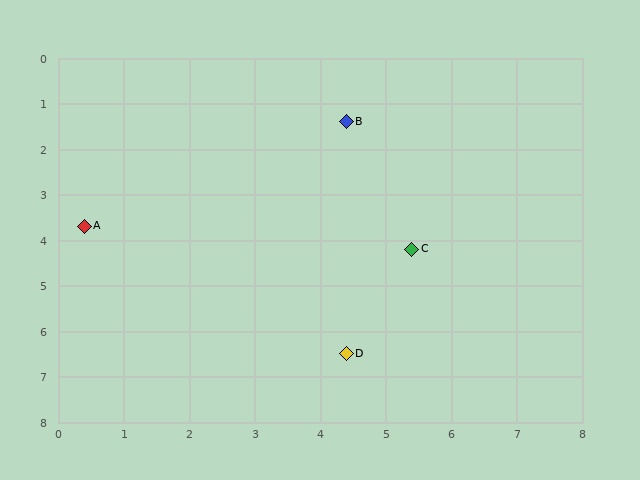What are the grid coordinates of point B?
Point B is at approximately (4.4, 1.4).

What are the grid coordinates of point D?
Point D is at approximately (4.4, 6.5).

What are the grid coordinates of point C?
Point C is at approximately (5.4, 4.2).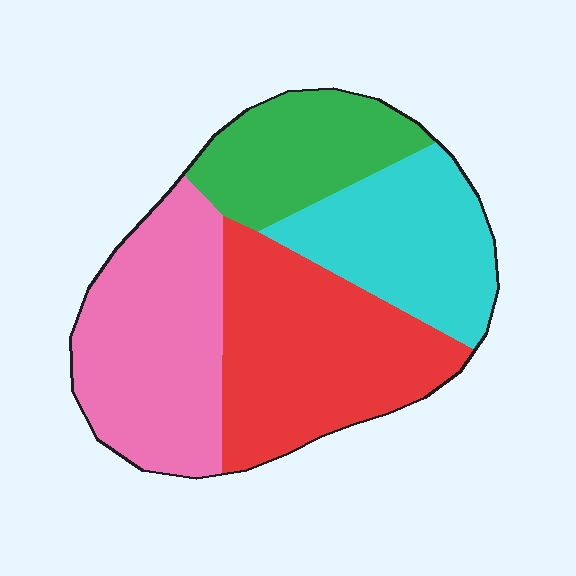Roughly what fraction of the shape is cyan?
Cyan covers around 20% of the shape.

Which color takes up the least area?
Green, at roughly 20%.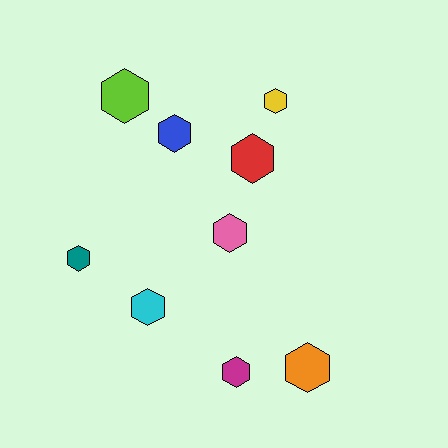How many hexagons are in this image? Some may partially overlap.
There are 9 hexagons.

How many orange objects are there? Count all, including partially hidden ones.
There is 1 orange object.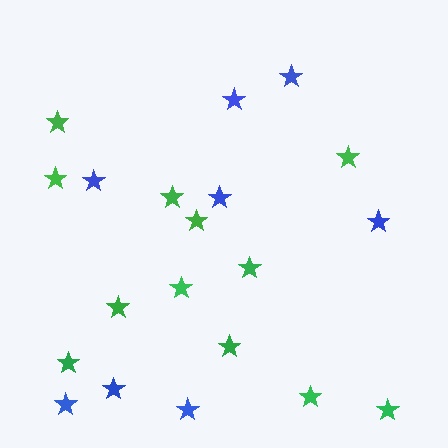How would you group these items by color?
There are 2 groups: one group of blue stars (8) and one group of green stars (12).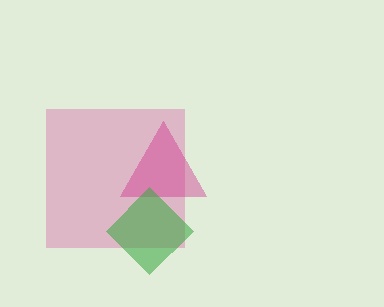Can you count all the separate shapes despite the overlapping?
Yes, there are 3 separate shapes.